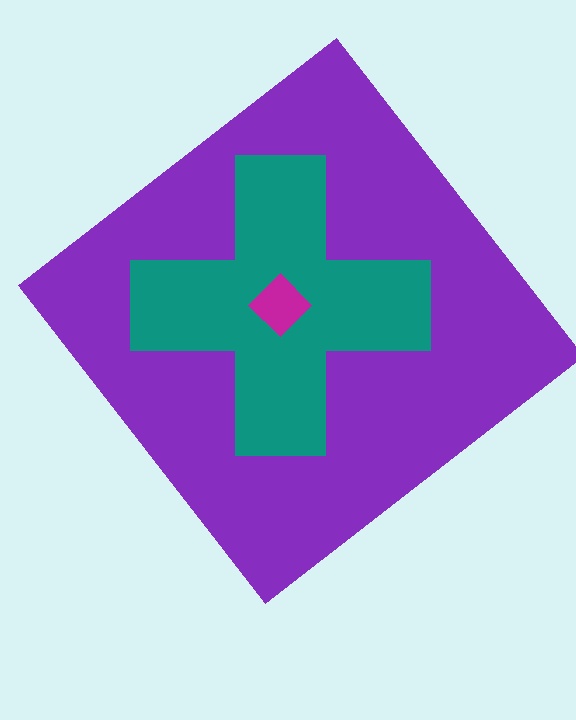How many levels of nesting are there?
3.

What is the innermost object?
The magenta diamond.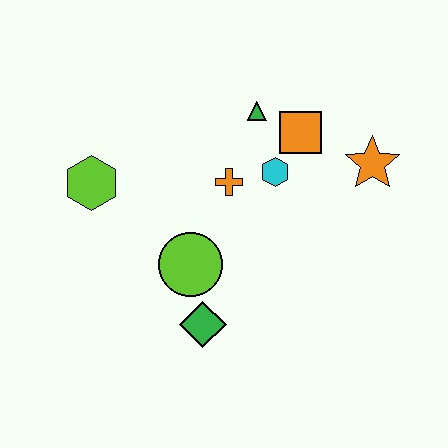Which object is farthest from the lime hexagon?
The orange star is farthest from the lime hexagon.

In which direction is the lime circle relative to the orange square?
The lime circle is below the orange square.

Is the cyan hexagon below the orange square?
Yes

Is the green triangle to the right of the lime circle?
Yes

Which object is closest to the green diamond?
The lime circle is closest to the green diamond.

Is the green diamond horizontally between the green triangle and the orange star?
No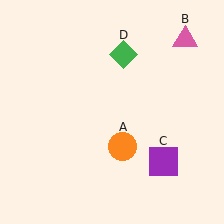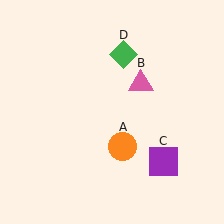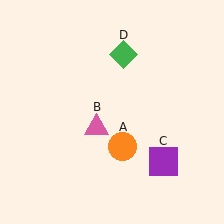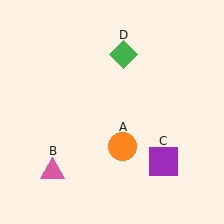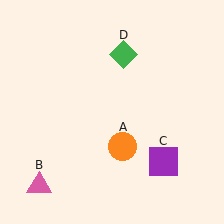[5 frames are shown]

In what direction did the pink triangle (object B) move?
The pink triangle (object B) moved down and to the left.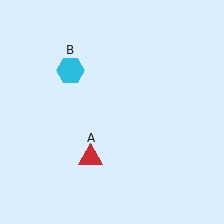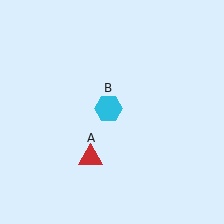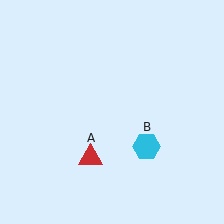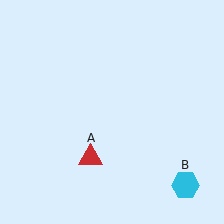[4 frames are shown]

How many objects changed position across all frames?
1 object changed position: cyan hexagon (object B).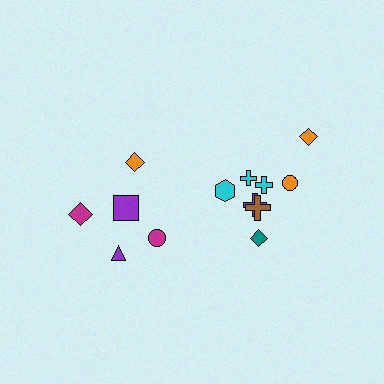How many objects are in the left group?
There are 5 objects.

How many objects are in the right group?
There are 8 objects.